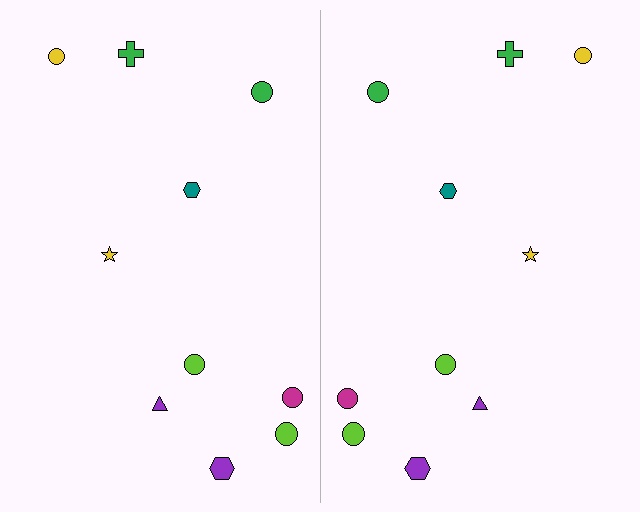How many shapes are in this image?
There are 20 shapes in this image.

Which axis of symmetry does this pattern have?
The pattern has a vertical axis of symmetry running through the center of the image.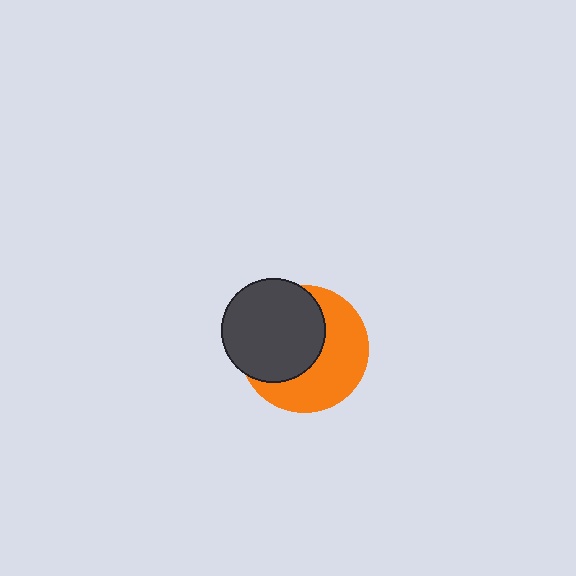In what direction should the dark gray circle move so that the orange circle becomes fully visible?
The dark gray circle should move toward the upper-left. That is the shortest direction to clear the overlap and leave the orange circle fully visible.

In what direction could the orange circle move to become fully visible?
The orange circle could move toward the lower-right. That would shift it out from behind the dark gray circle entirely.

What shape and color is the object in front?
The object in front is a dark gray circle.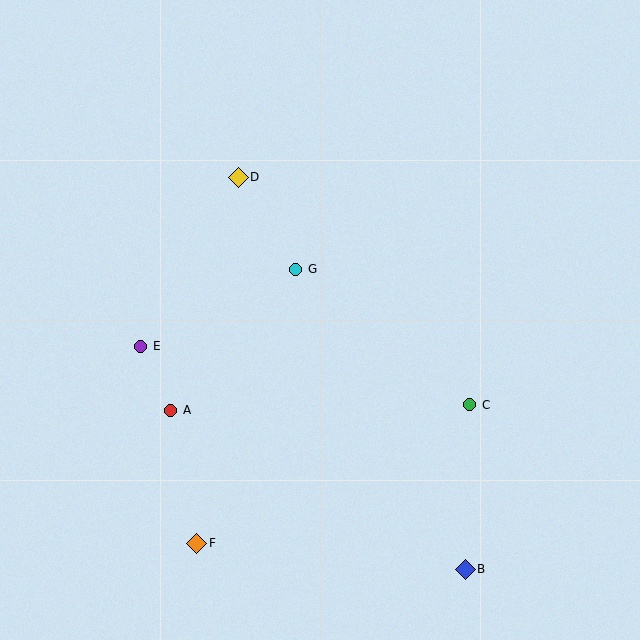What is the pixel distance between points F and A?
The distance between F and A is 136 pixels.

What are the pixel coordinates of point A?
Point A is at (171, 410).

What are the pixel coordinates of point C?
Point C is at (470, 405).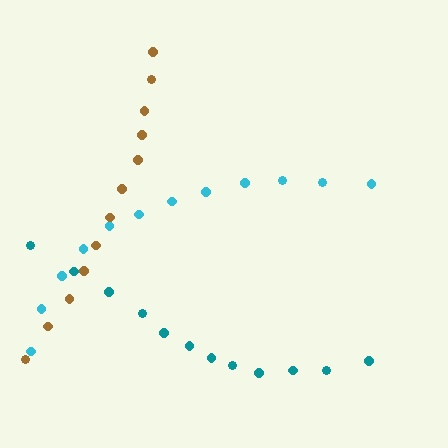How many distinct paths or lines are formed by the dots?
There are 3 distinct paths.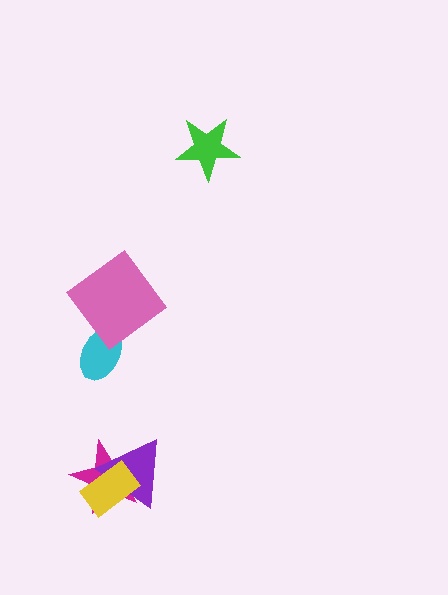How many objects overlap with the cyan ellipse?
1 object overlaps with the cyan ellipse.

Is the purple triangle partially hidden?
Yes, it is partially covered by another shape.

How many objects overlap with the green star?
0 objects overlap with the green star.